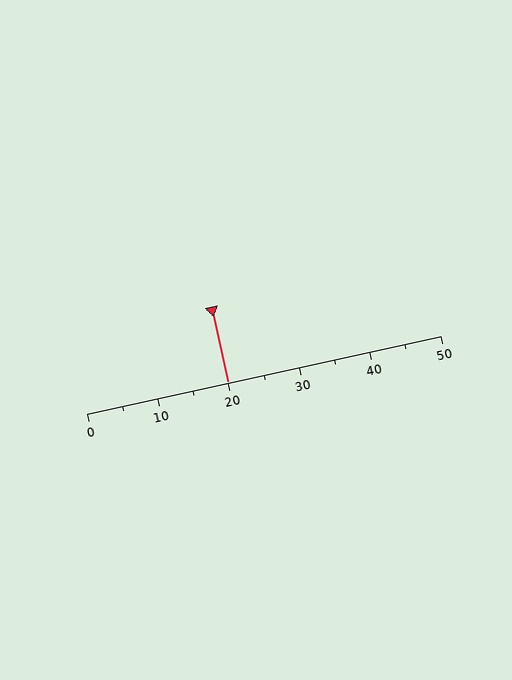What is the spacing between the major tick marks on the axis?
The major ticks are spaced 10 apart.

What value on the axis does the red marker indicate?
The marker indicates approximately 20.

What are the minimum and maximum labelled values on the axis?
The axis runs from 0 to 50.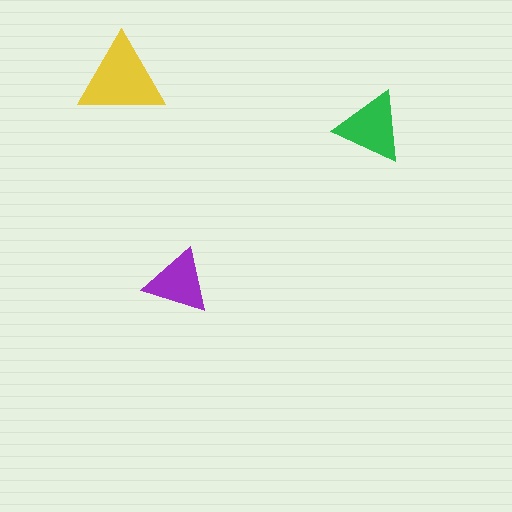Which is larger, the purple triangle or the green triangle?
The green one.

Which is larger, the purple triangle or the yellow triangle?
The yellow one.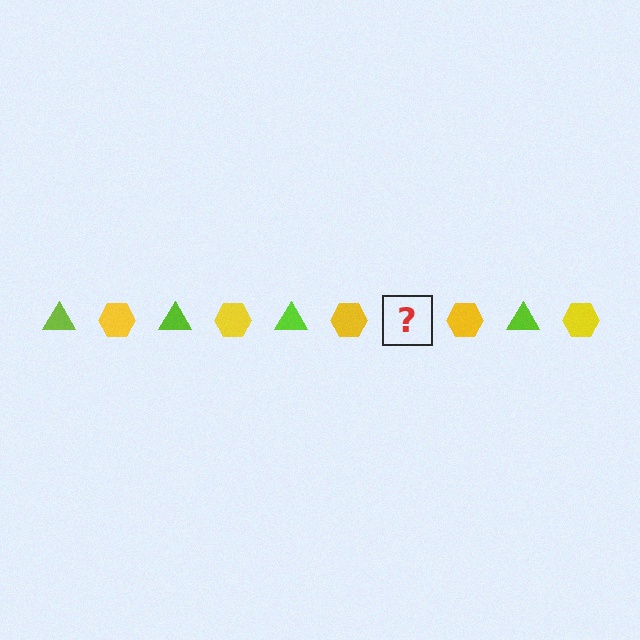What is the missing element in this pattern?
The missing element is a lime triangle.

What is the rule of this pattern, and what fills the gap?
The rule is that the pattern alternates between lime triangle and yellow hexagon. The gap should be filled with a lime triangle.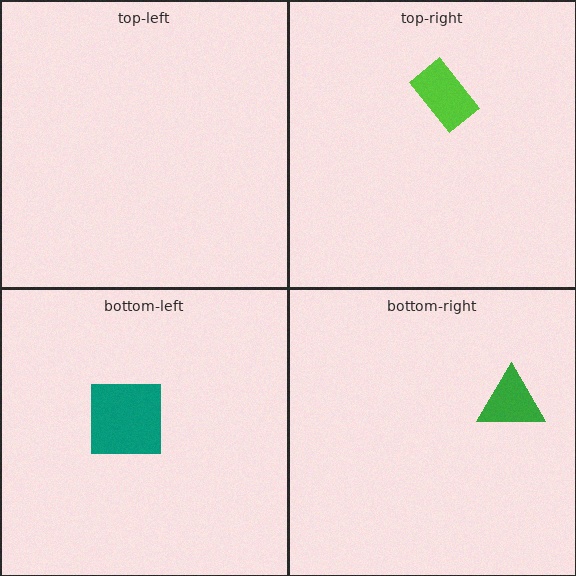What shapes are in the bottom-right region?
The green triangle.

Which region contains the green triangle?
The bottom-right region.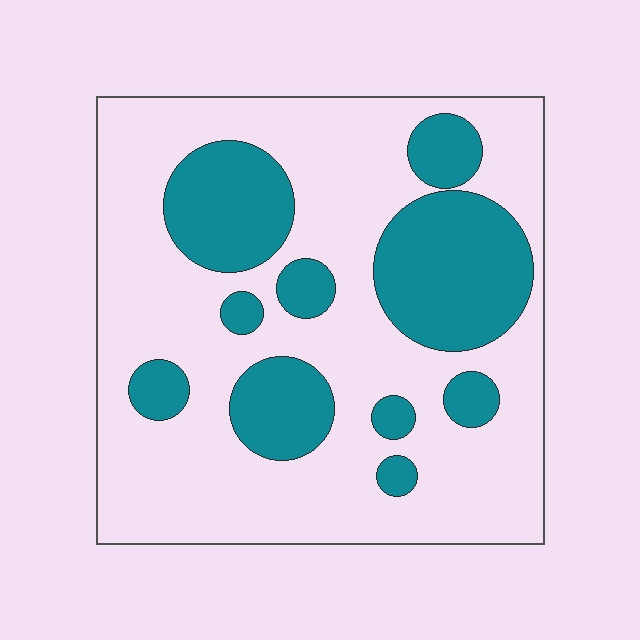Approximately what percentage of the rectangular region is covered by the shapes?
Approximately 30%.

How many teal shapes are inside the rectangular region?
10.